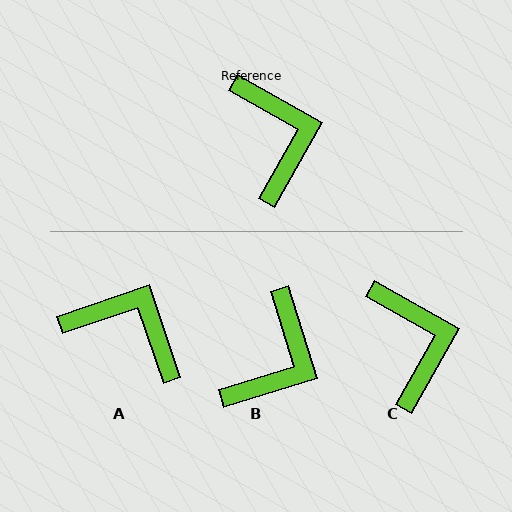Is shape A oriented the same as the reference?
No, it is off by about 48 degrees.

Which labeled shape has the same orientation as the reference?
C.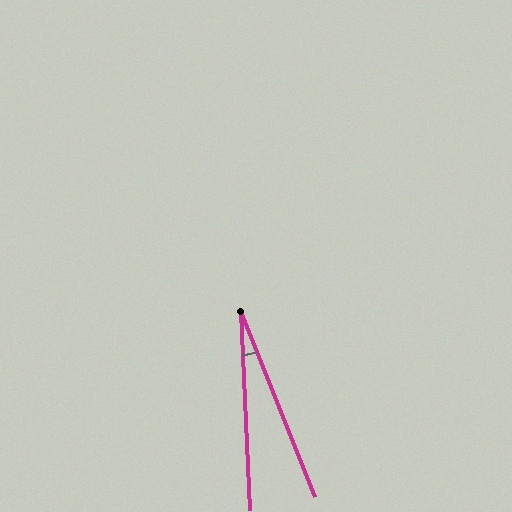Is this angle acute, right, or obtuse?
It is acute.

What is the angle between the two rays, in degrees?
Approximately 19 degrees.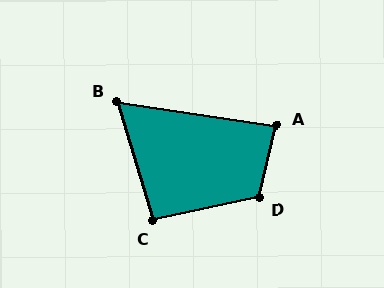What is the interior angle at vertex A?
Approximately 86 degrees (approximately right).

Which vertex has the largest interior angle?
D, at approximately 115 degrees.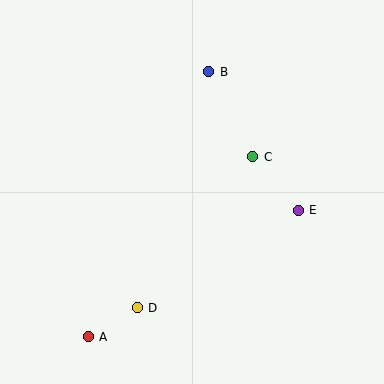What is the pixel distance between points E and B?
The distance between E and B is 165 pixels.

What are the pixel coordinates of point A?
Point A is at (88, 337).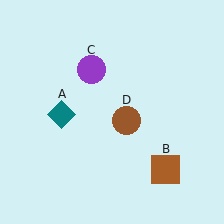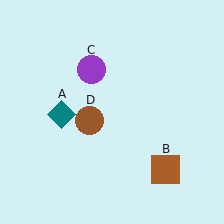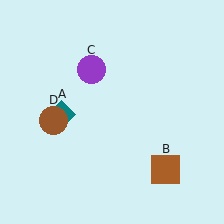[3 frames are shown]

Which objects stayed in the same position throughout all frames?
Teal diamond (object A) and brown square (object B) and purple circle (object C) remained stationary.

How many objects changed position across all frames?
1 object changed position: brown circle (object D).